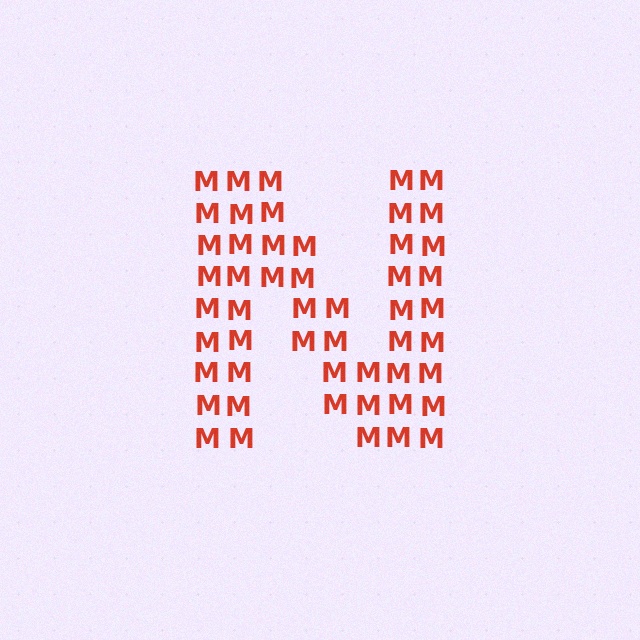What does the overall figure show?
The overall figure shows the letter N.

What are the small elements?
The small elements are letter M's.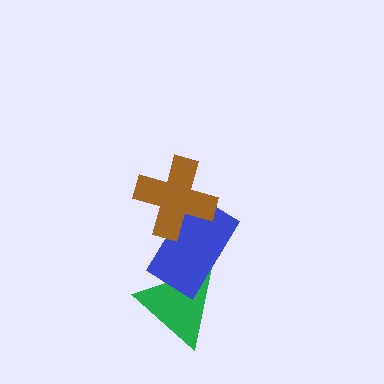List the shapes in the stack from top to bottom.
From top to bottom: the brown cross, the blue rectangle, the green triangle.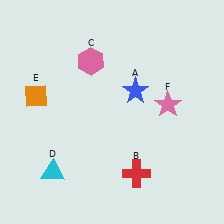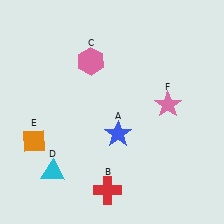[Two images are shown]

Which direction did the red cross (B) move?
The red cross (B) moved left.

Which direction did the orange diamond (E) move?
The orange diamond (E) moved down.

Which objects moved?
The objects that moved are: the blue star (A), the red cross (B), the orange diamond (E).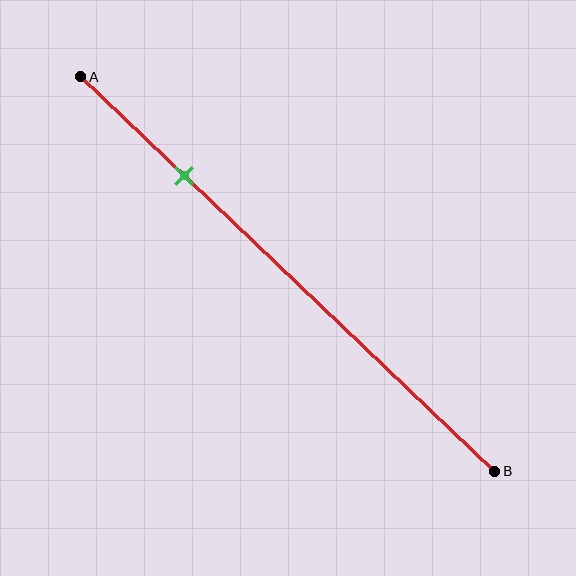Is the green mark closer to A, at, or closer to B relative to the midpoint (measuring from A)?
The green mark is closer to point A than the midpoint of segment AB.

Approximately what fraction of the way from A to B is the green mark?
The green mark is approximately 25% of the way from A to B.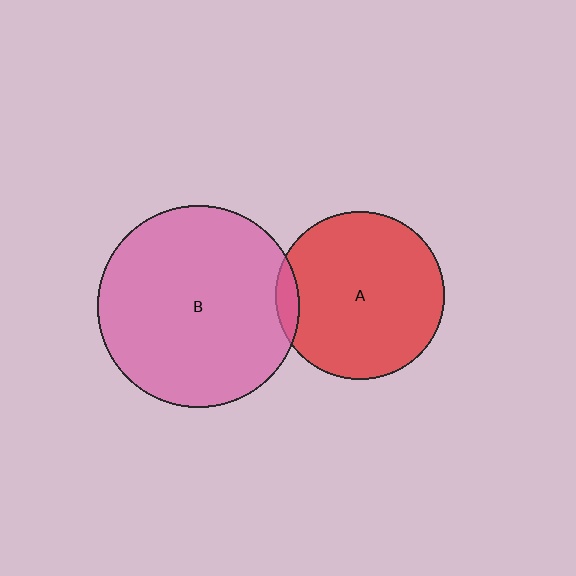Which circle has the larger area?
Circle B (pink).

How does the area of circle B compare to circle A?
Approximately 1.4 times.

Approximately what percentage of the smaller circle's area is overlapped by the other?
Approximately 5%.